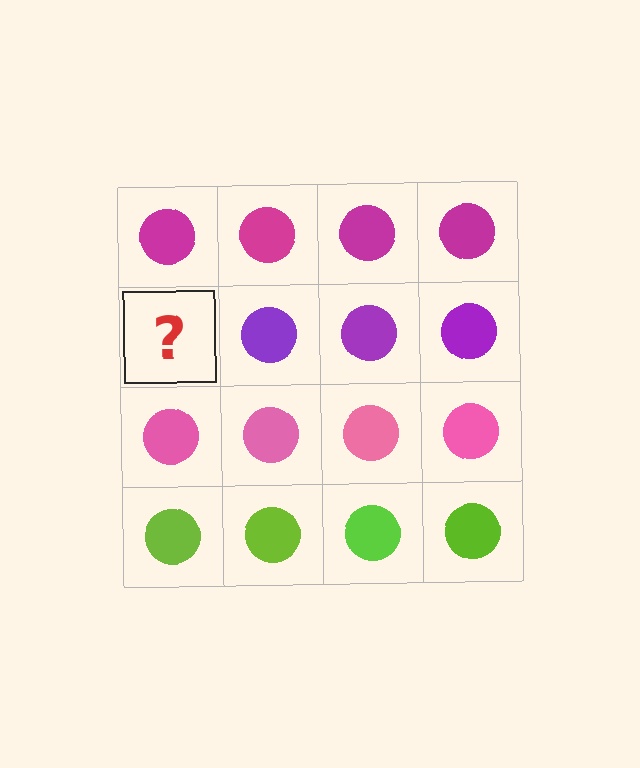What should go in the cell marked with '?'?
The missing cell should contain a purple circle.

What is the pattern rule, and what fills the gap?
The rule is that each row has a consistent color. The gap should be filled with a purple circle.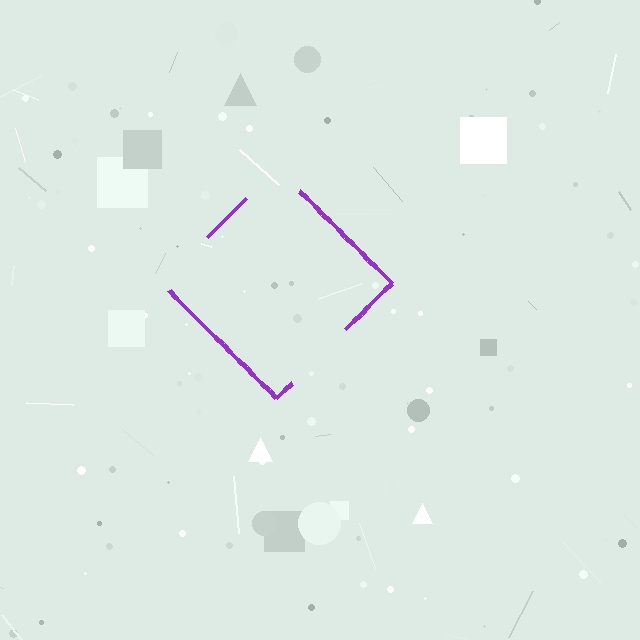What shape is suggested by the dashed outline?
The dashed outline suggests a diamond.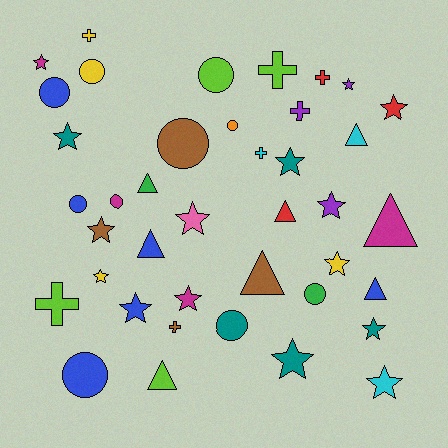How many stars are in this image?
There are 15 stars.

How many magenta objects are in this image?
There are 4 magenta objects.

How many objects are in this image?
There are 40 objects.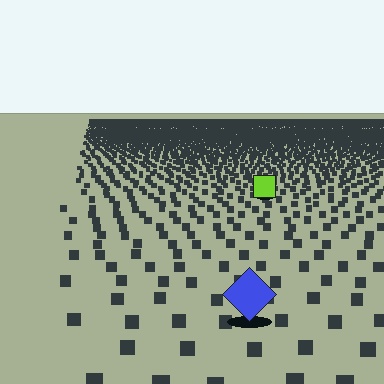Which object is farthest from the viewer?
The lime square is farthest from the viewer. It appears smaller and the ground texture around it is denser.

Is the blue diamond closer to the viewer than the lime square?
Yes. The blue diamond is closer — you can tell from the texture gradient: the ground texture is coarser near it.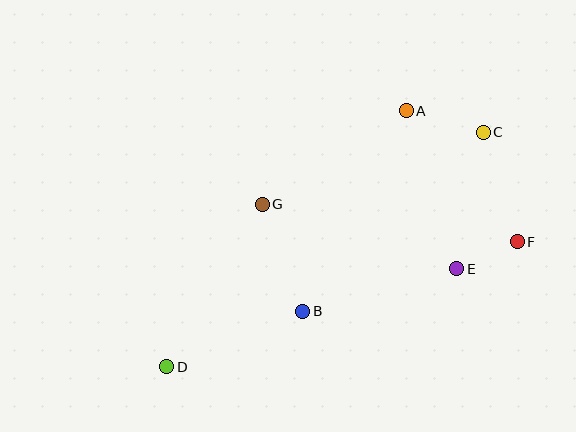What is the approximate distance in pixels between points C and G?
The distance between C and G is approximately 232 pixels.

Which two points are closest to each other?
Points E and F are closest to each other.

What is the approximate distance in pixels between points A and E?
The distance between A and E is approximately 166 pixels.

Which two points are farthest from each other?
Points C and D are farthest from each other.